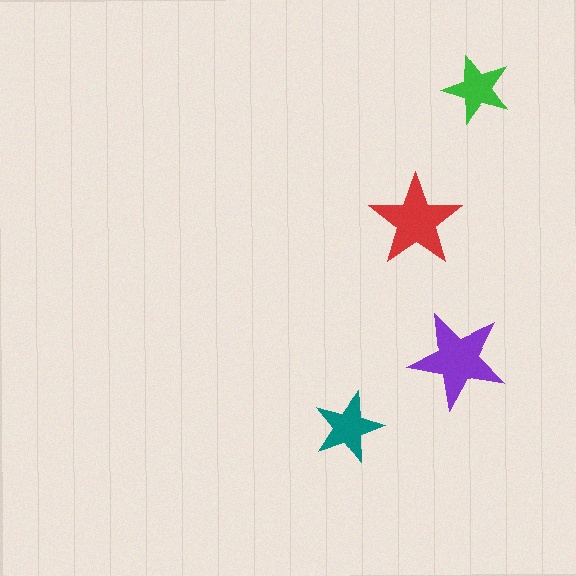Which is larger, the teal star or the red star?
The red one.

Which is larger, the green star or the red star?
The red one.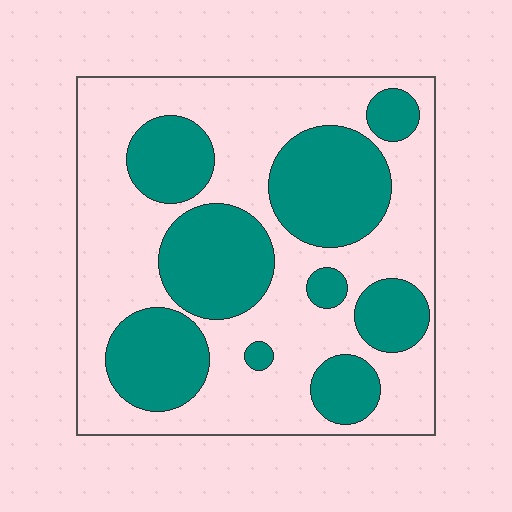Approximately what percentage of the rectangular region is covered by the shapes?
Approximately 40%.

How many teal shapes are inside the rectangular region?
9.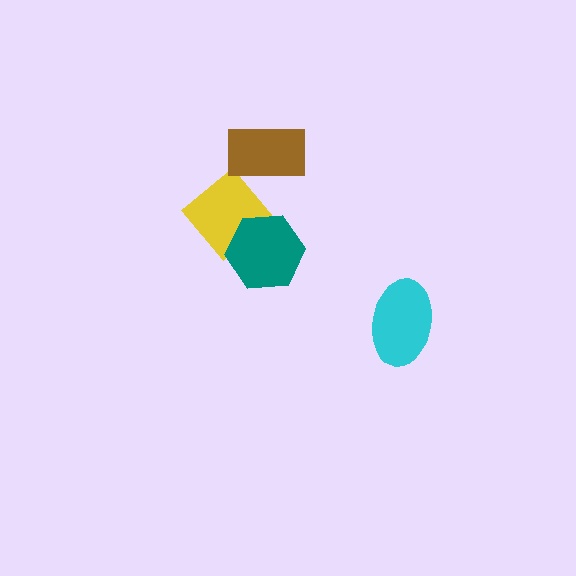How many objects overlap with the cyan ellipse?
0 objects overlap with the cyan ellipse.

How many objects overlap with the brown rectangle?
1 object overlaps with the brown rectangle.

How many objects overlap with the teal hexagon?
1 object overlaps with the teal hexagon.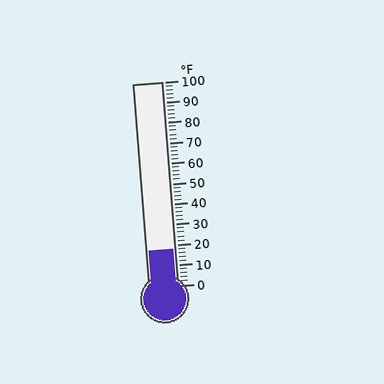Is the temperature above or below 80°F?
The temperature is below 80°F.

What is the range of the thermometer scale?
The thermometer scale ranges from 0°F to 100°F.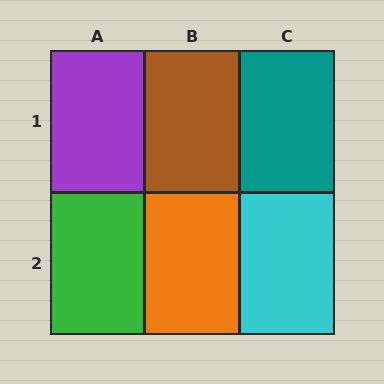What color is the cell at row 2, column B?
Orange.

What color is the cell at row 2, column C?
Cyan.